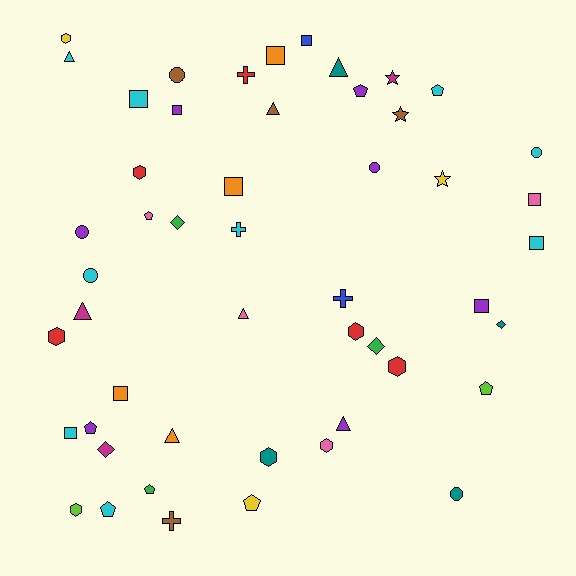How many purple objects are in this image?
There are 7 purple objects.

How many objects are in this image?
There are 50 objects.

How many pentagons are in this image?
There are 8 pentagons.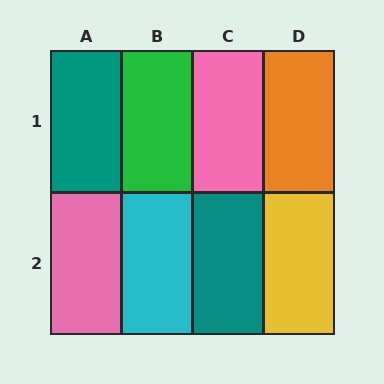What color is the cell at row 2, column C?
Teal.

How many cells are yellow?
1 cell is yellow.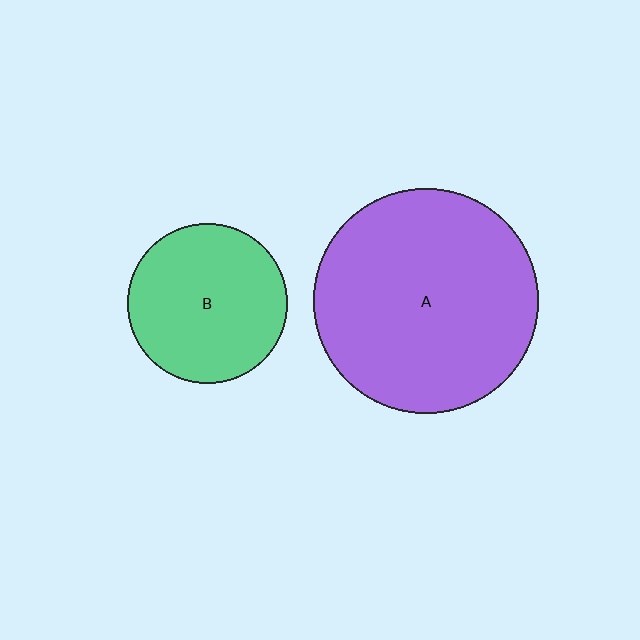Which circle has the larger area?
Circle A (purple).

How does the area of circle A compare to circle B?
Approximately 2.0 times.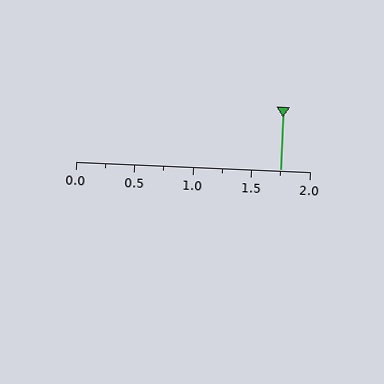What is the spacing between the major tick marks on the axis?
The major ticks are spaced 0.5 apart.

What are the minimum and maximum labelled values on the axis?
The axis runs from 0.0 to 2.0.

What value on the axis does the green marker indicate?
The marker indicates approximately 1.75.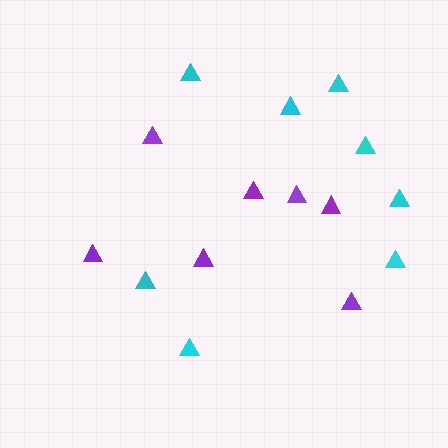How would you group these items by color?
There are 2 groups: one group of cyan triangles (8) and one group of purple triangles (7).